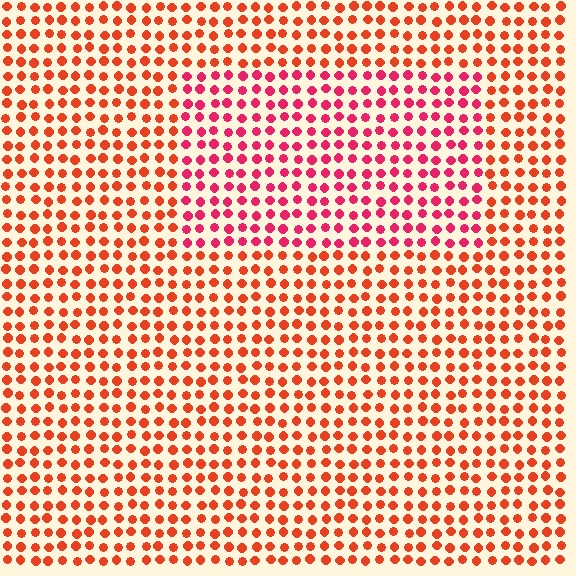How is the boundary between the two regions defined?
The boundary is defined purely by a slight shift in hue (about 31 degrees). Spacing, size, and orientation are identical on both sides.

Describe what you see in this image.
The image is filled with small red elements in a uniform arrangement. A rectangle-shaped region is visible where the elements are tinted to a slightly different hue, forming a subtle color boundary.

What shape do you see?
I see a rectangle.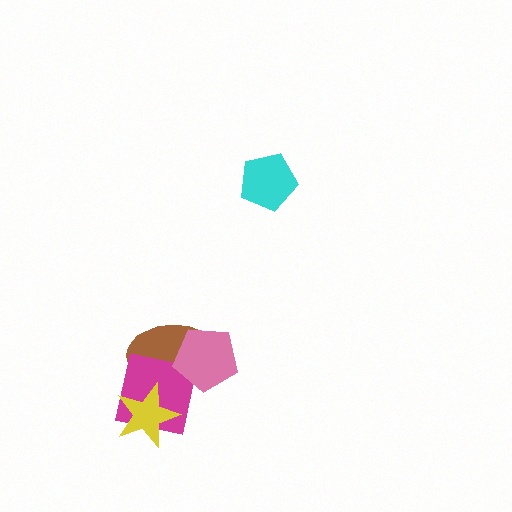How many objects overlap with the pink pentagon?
2 objects overlap with the pink pentagon.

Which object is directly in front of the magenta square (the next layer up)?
The pink pentagon is directly in front of the magenta square.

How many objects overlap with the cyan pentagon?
0 objects overlap with the cyan pentagon.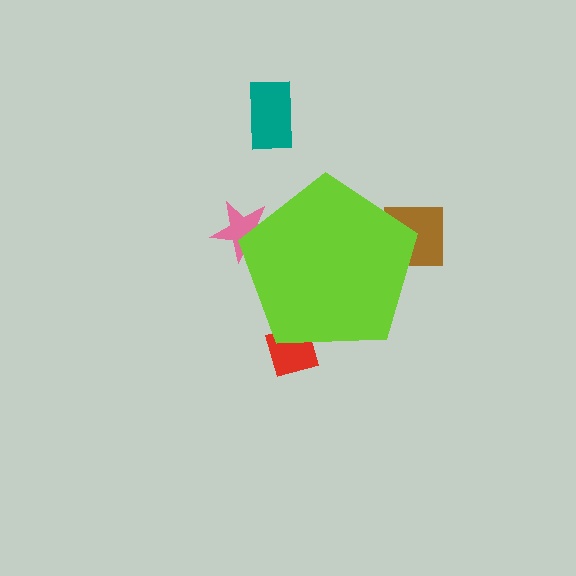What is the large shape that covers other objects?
A lime pentagon.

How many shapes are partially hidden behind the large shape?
3 shapes are partially hidden.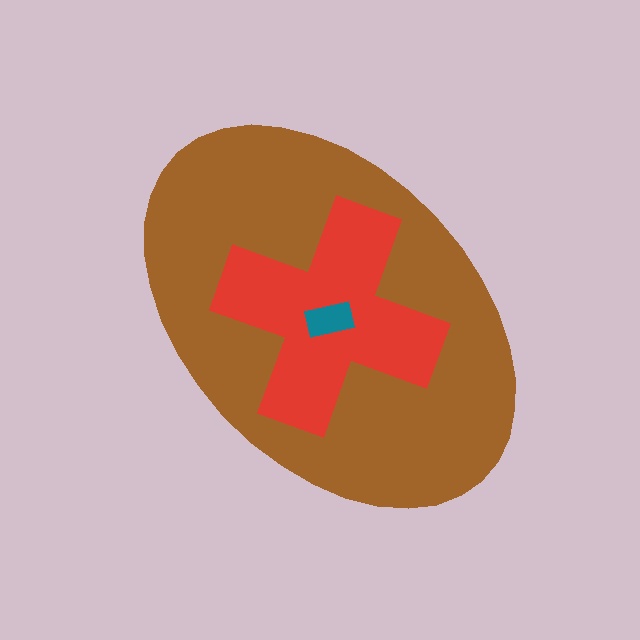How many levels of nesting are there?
3.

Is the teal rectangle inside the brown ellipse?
Yes.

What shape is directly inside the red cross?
The teal rectangle.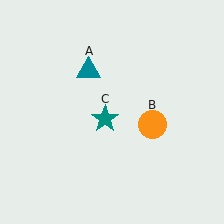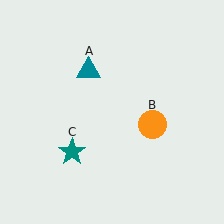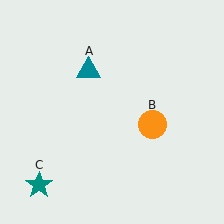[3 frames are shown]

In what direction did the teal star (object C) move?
The teal star (object C) moved down and to the left.